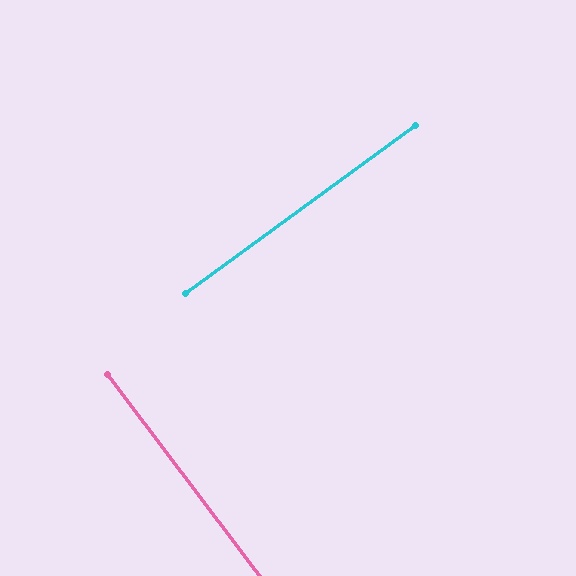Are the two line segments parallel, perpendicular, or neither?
Perpendicular — they meet at approximately 89°.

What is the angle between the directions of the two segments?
Approximately 89 degrees.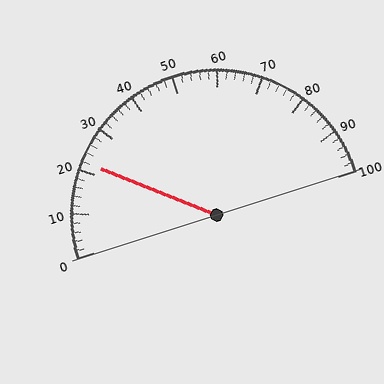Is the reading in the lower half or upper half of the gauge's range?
The reading is in the lower half of the range (0 to 100).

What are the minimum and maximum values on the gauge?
The gauge ranges from 0 to 100.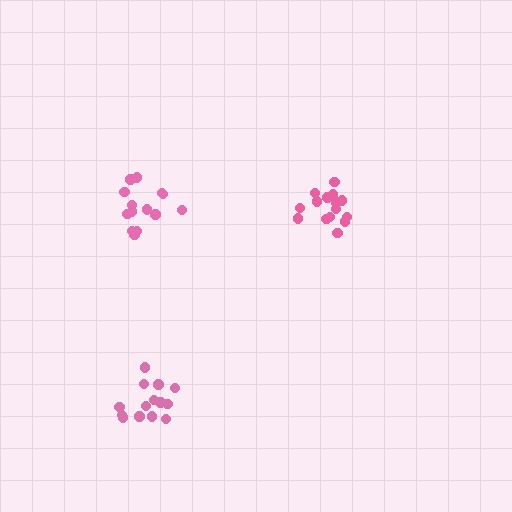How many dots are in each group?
Group 1: 15 dots, Group 2: 14 dots, Group 3: 14 dots (43 total).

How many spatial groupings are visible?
There are 3 spatial groupings.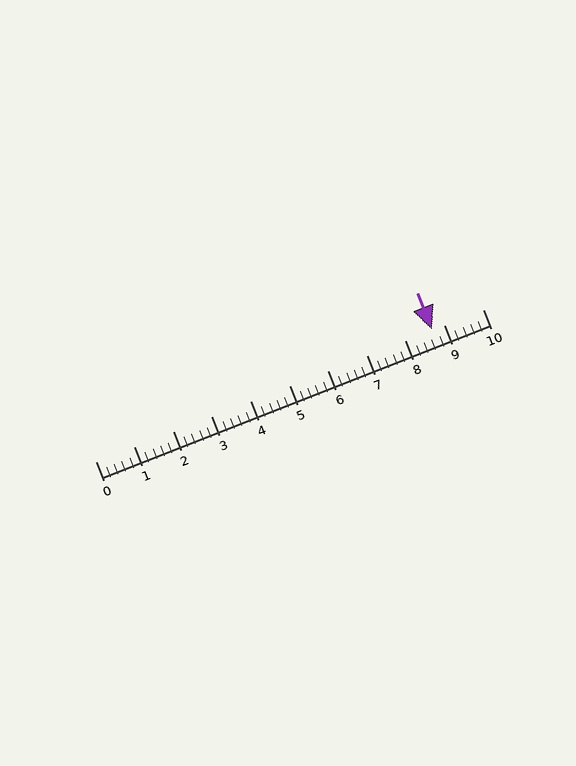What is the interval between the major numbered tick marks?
The major tick marks are spaced 1 units apart.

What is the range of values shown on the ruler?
The ruler shows values from 0 to 10.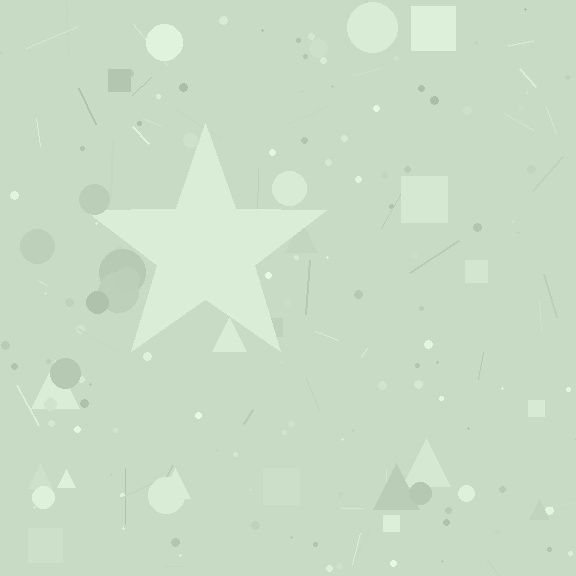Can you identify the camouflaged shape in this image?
The camouflaged shape is a star.